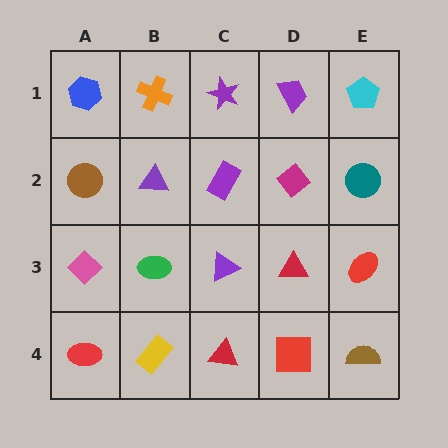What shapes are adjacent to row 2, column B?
An orange cross (row 1, column B), a green ellipse (row 3, column B), a brown circle (row 2, column A), a purple rectangle (row 2, column C).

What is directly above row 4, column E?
A red ellipse.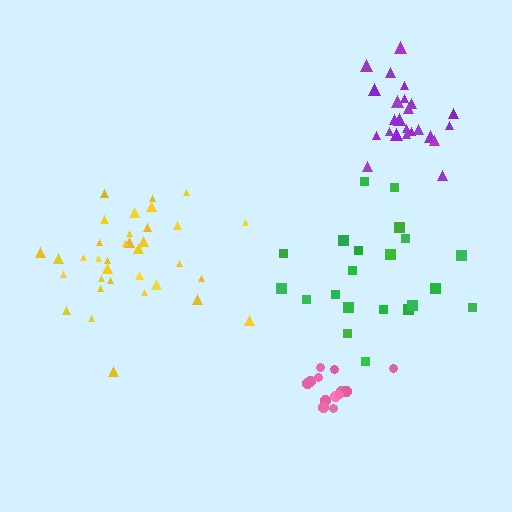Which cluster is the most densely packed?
Purple.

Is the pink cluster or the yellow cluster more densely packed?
Pink.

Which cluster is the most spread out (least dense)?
Green.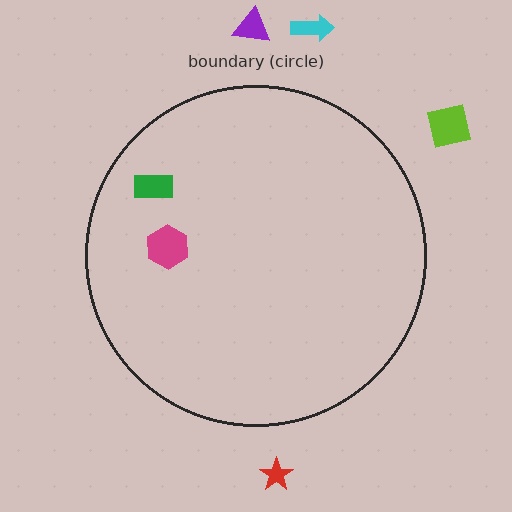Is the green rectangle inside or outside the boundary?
Inside.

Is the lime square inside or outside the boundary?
Outside.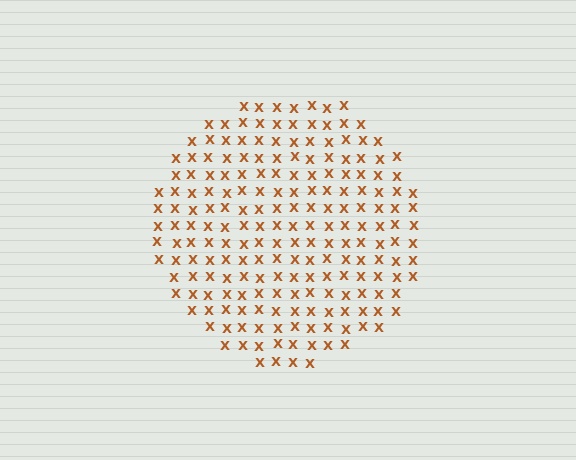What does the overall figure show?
The overall figure shows a circle.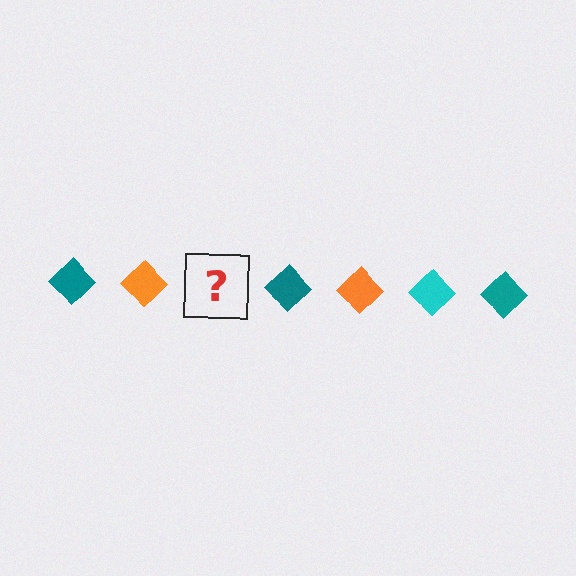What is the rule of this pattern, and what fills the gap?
The rule is that the pattern cycles through teal, orange, cyan diamonds. The gap should be filled with a cyan diamond.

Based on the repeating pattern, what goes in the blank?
The blank should be a cyan diamond.